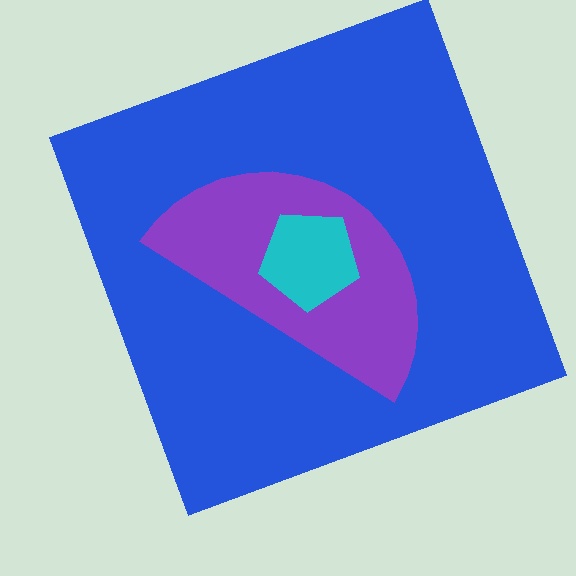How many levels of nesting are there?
3.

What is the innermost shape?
The cyan pentagon.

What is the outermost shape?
The blue square.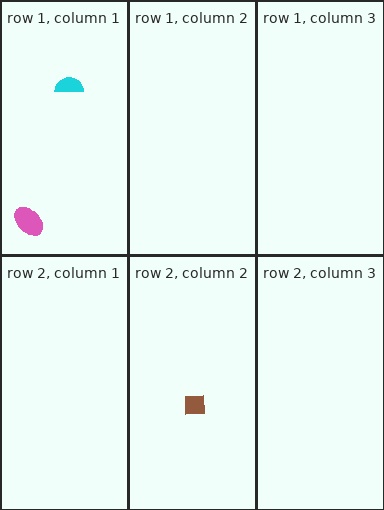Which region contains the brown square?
The row 2, column 2 region.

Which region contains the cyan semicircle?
The row 1, column 1 region.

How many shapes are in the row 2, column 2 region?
1.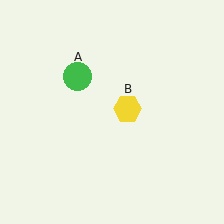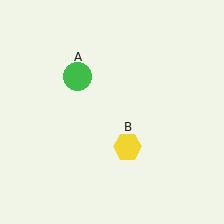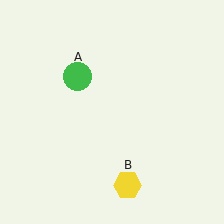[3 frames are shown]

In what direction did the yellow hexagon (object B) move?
The yellow hexagon (object B) moved down.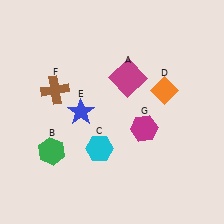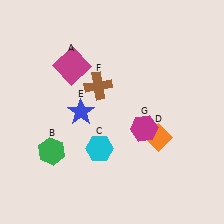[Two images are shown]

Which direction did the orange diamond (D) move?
The orange diamond (D) moved down.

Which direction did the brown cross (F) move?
The brown cross (F) moved right.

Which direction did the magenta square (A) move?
The magenta square (A) moved left.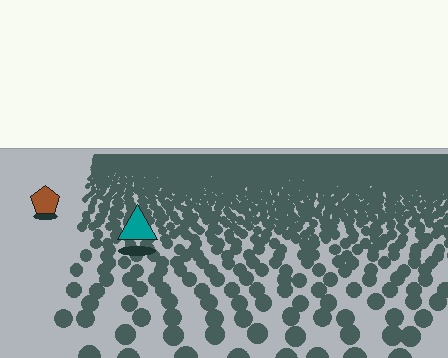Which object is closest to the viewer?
The teal triangle is closest. The texture marks near it are larger and more spread out.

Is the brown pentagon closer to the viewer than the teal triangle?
No. The teal triangle is closer — you can tell from the texture gradient: the ground texture is coarser near it.